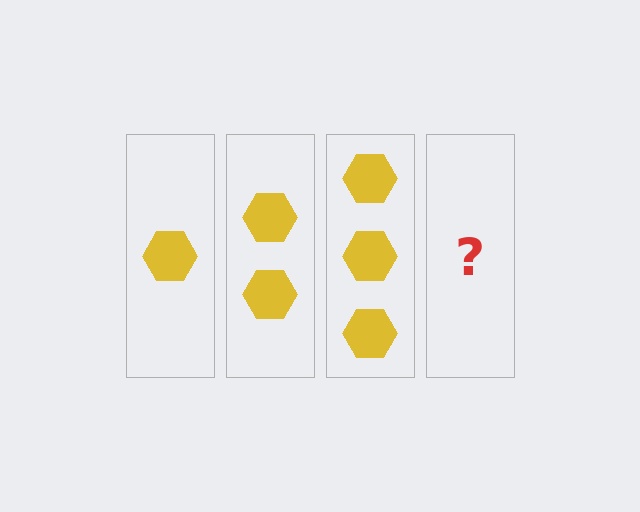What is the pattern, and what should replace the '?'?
The pattern is that each step adds one more hexagon. The '?' should be 4 hexagons.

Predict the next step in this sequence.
The next step is 4 hexagons.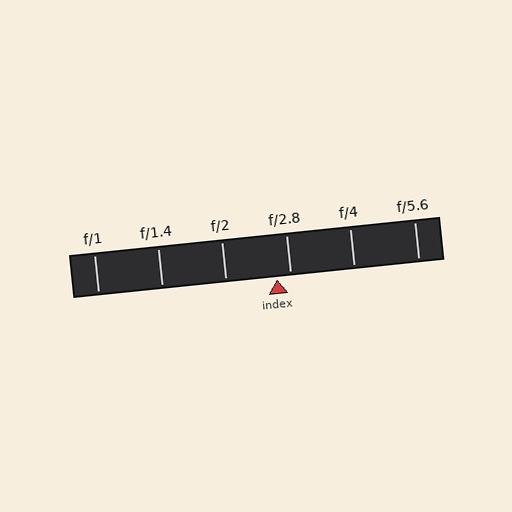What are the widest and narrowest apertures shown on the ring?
The widest aperture shown is f/1 and the narrowest is f/5.6.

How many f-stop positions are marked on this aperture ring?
There are 6 f-stop positions marked.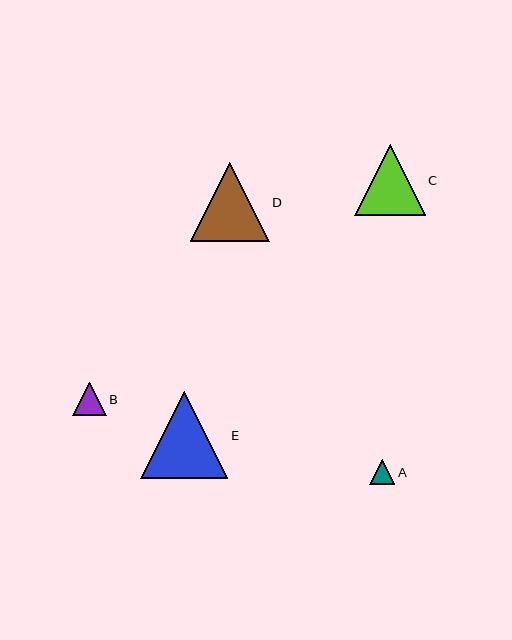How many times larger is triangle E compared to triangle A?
Triangle E is approximately 3.5 times the size of triangle A.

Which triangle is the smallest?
Triangle A is the smallest with a size of approximately 25 pixels.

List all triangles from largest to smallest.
From largest to smallest: E, D, C, B, A.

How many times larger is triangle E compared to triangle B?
Triangle E is approximately 2.6 times the size of triangle B.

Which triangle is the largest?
Triangle E is the largest with a size of approximately 87 pixels.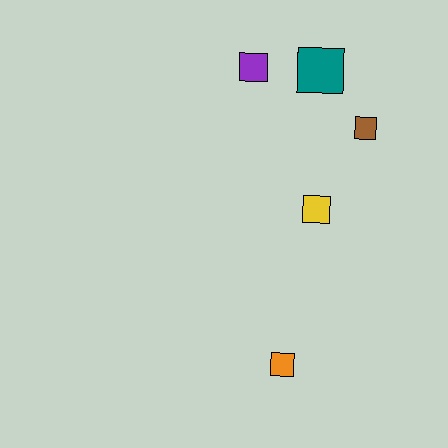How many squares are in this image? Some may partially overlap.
There are 5 squares.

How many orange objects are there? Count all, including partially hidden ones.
There is 1 orange object.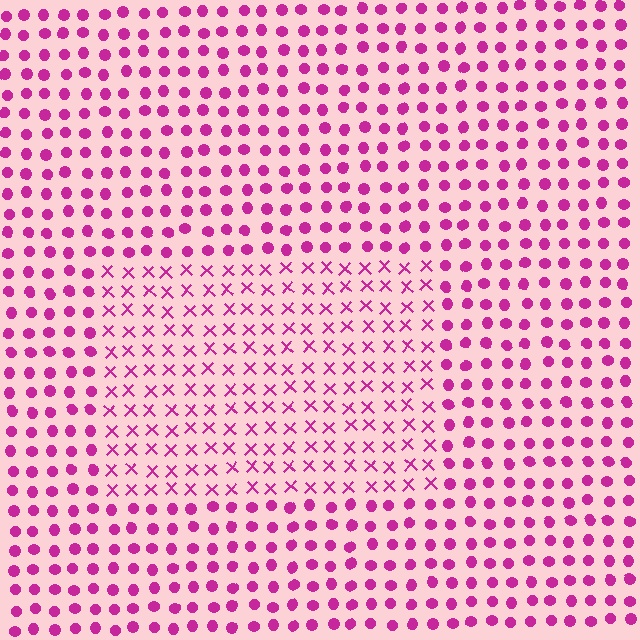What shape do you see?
I see a rectangle.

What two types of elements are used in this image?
The image uses X marks inside the rectangle region and circles outside it.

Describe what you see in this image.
The image is filled with small magenta elements arranged in a uniform grid. A rectangle-shaped region contains X marks, while the surrounding area contains circles. The boundary is defined purely by the change in element shape.